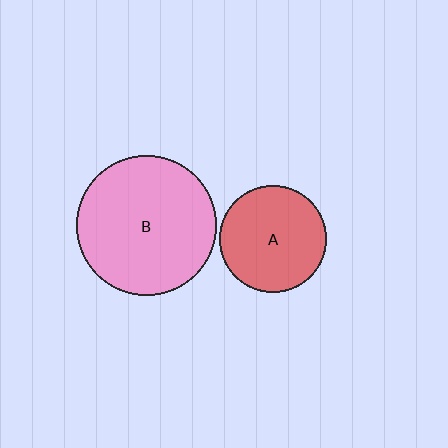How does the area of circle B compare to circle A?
Approximately 1.7 times.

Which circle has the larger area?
Circle B (pink).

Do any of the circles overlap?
No, none of the circles overlap.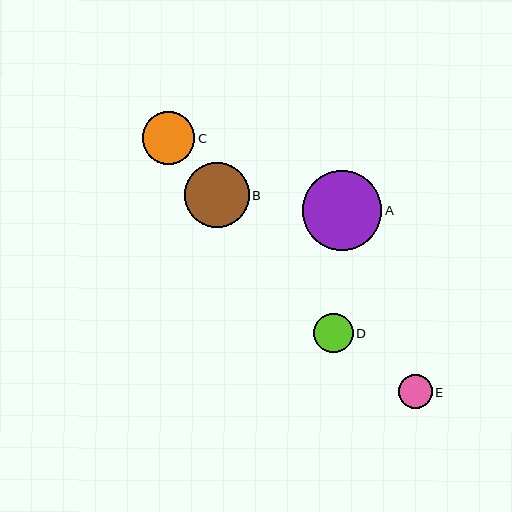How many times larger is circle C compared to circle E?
Circle C is approximately 1.6 times the size of circle E.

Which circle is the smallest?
Circle E is the smallest with a size of approximately 34 pixels.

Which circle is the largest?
Circle A is the largest with a size of approximately 80 pixels.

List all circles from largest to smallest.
From largest to smallest: A, B, C, D, E.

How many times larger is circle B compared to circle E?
Circle B is approximately 1.9 times the size of circle E.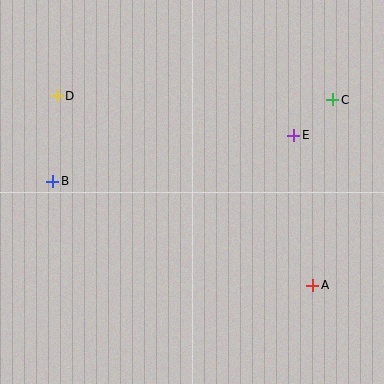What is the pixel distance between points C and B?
The distance between C and B is 292 pixels.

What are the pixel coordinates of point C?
Point C is at (333, 100).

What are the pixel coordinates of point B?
Point B is at (53, 181).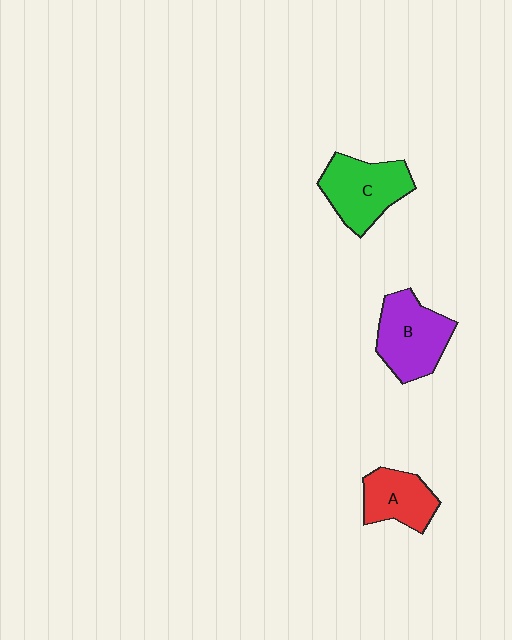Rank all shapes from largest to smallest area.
From largest to smallest: B (purple), C (green), A (red).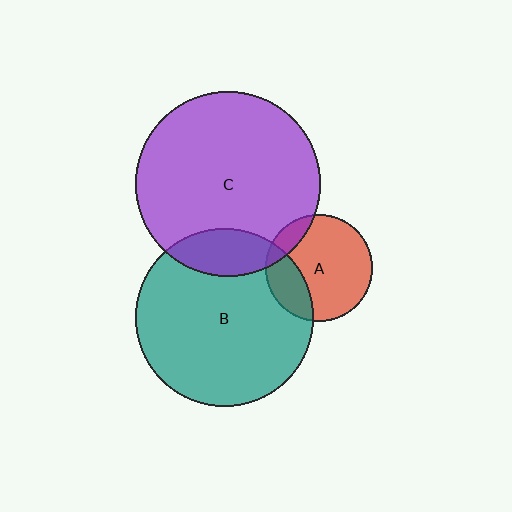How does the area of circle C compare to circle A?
Approximately 3.0 times.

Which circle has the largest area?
Circle C (purple).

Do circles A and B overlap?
Yes.